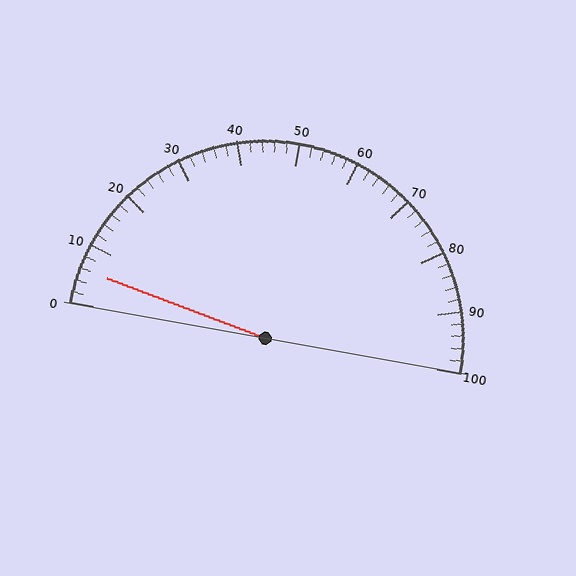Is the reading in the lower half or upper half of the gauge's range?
The reading is in the lower half of the range (0 to 100).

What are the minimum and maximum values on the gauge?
The gauge ranges from 0 to 100.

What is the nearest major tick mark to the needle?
The nearest major tick mark is 10.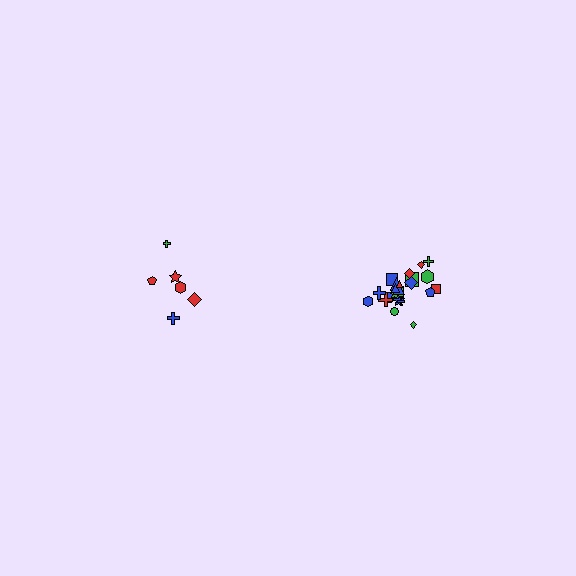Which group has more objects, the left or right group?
The right group.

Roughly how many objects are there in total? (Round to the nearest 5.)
Roughly 30 objects in total.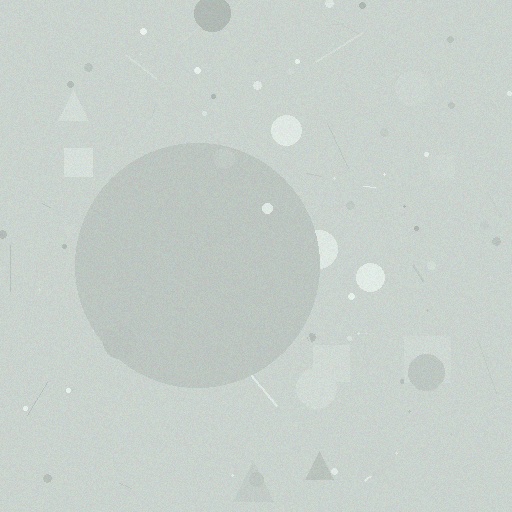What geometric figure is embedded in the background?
A circle is embedded in the background.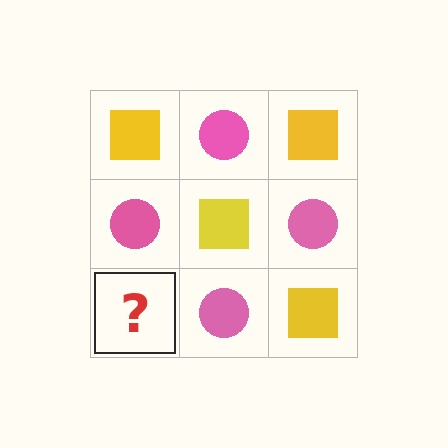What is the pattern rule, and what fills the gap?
The rule is that it alternates yellow square and pink circle in a checkerboard pattern. The gap should be filled with a yellow square.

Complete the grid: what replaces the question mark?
The question mark should be replaced with a yellow square.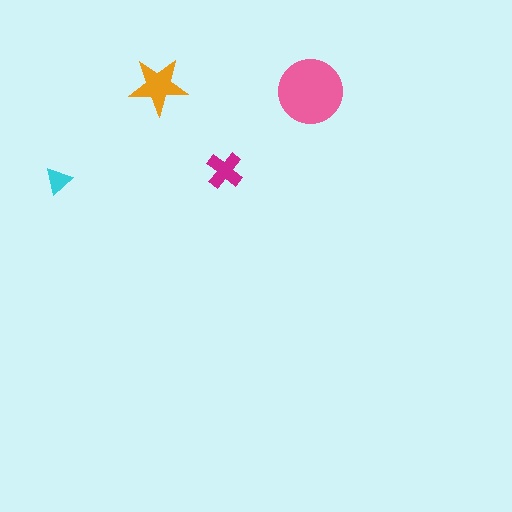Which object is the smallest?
The cyan triangle.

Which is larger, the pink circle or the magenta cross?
The pink circle.